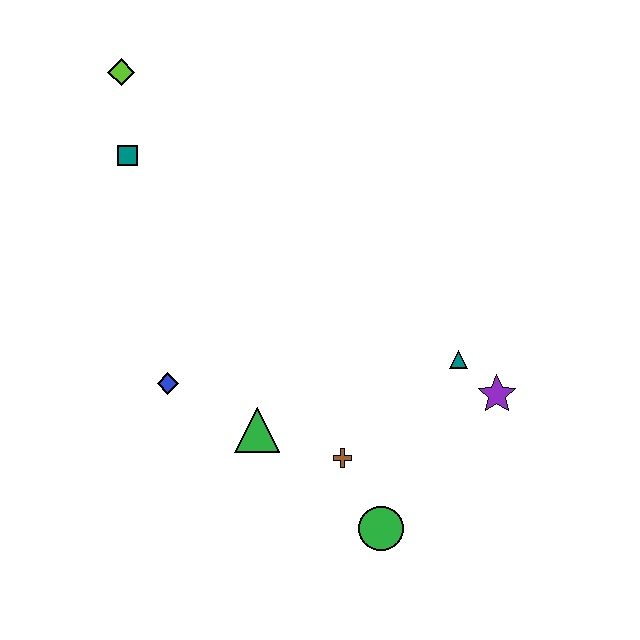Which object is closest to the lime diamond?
The teal square is closest to the lime diamond.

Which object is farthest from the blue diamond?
The purple star is farthest from the blue diamond.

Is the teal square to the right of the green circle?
No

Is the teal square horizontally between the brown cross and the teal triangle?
No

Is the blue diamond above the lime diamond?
No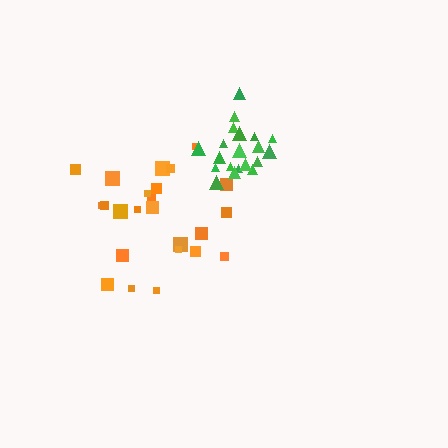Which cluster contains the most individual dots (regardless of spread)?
Orange (24).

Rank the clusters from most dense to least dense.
green, orange.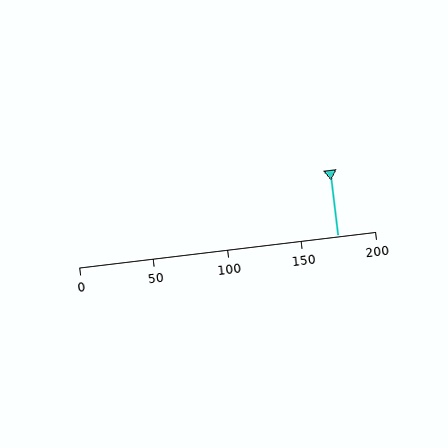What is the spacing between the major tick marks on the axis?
The major ticks are spaced 50 apart.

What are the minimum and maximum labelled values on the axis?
The axis runs from 0 to 200.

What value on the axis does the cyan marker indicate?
The marker indicates approximately 175.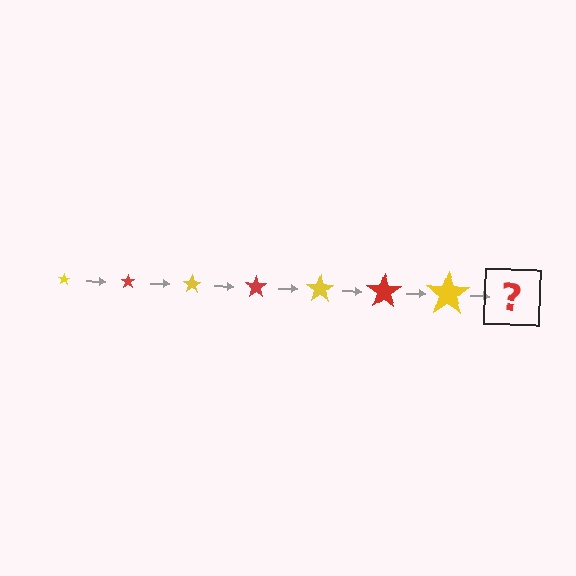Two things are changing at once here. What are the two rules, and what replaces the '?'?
The two rules are that the star grows larger each step and the color cycles through yellow and red. The '?' should be a red star, larger than the previous one.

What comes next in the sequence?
The next element should be a red star, larger than the previous one.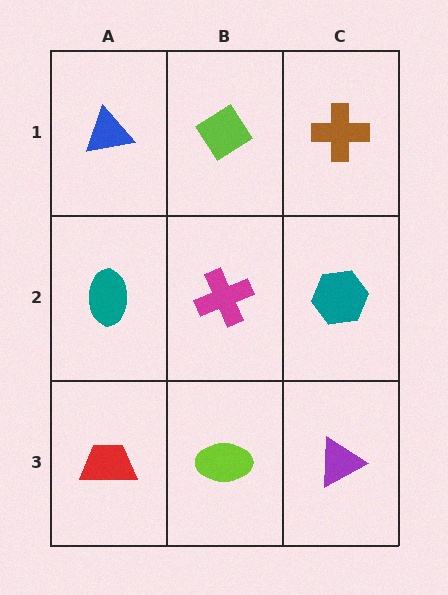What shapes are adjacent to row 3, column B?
A magenta cross (row 2, column B), a red trapezoid (row 3, column A), a purple triangle (row 3, column C).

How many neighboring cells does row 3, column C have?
2.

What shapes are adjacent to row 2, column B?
A lime diamond (row 1, column B), a lime ellipse (row 3, column B), a teal ellipse (row 2, column A), a teal hexagon (row 2, column C).